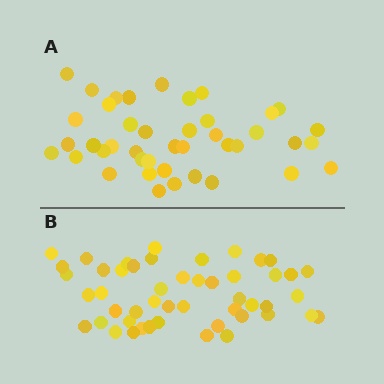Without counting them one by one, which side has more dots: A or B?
Region B (the bottom region) has more dots.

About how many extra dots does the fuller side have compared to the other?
Region B has roughly 8 or so more dots than region A.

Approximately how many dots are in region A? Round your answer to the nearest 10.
About 40 dots. (The exact count is 42, which rounds to 40.)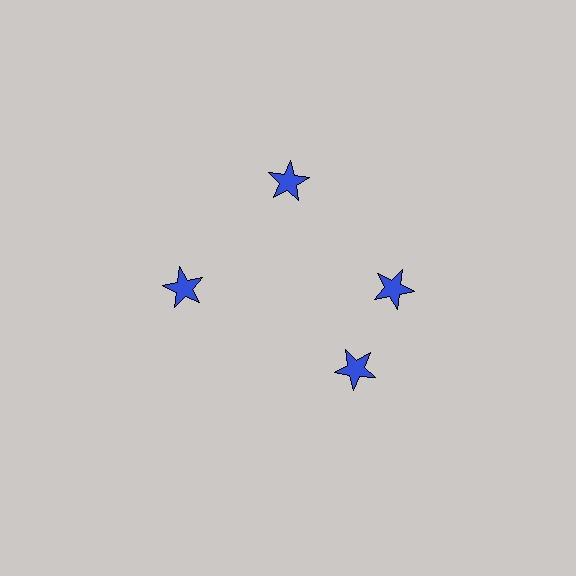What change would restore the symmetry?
The symmetry would be restored by rotating it back into even spacing with its neighbors so that all 4 stars sit at equal angles and equal distance from the center.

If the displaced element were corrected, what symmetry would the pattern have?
It would have 4-fold rotational symmetry — the pattern would map onto itself every 90 degrees.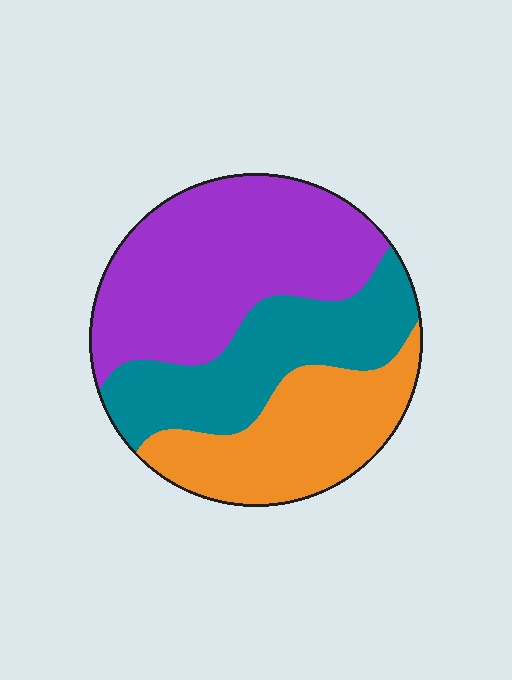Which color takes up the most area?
Purple, at roughly 45%.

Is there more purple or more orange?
Purple.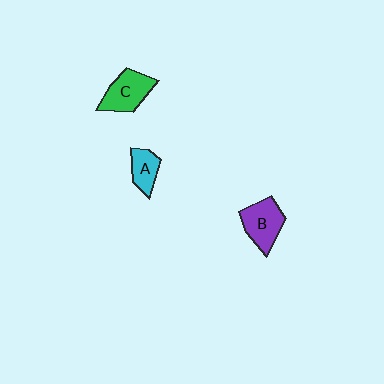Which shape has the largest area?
Shape C (green).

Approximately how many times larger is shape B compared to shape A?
Approximately 1.6 times.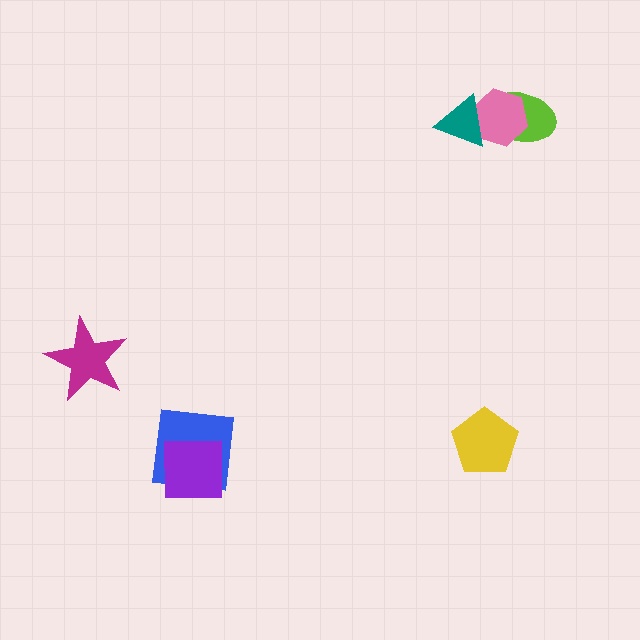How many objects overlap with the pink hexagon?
2 objects overlap with the pink hexagon.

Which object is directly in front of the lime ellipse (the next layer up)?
The pink hexagon is directly in front of the lime ellipse.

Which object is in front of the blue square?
The purple square is in front of the blue square.